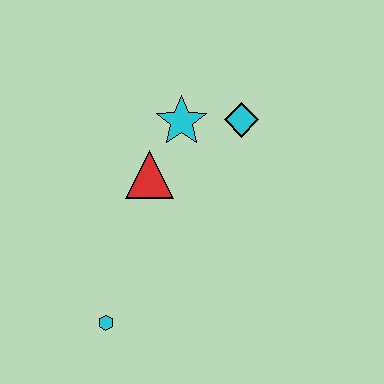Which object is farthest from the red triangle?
The cyan hexagon is farthest from the red triangle.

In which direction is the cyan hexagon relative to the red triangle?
The cyan hexagon is below the red triangle.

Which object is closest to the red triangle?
The cyan star is closest to the red triangle.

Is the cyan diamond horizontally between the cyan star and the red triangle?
No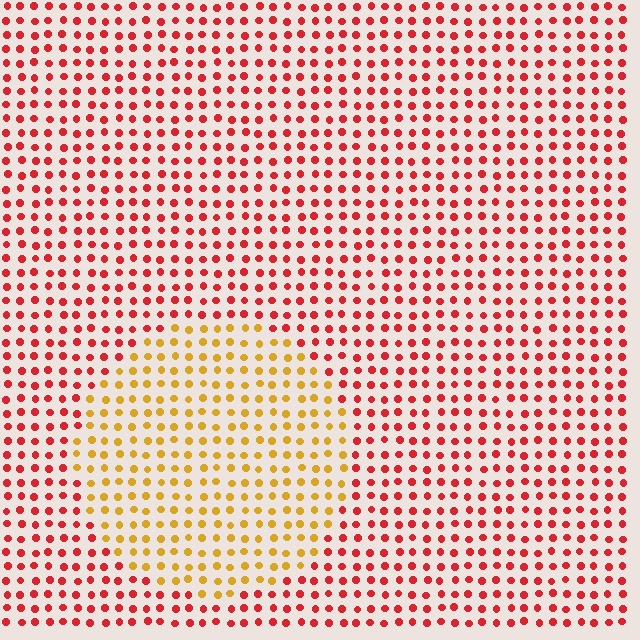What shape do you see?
I see a circle.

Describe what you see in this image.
The image is filled with small red elements in a uniform arrangement. A circle-shaped region is visible where the elements are tinted to a slightly different hue, forming a subtle color boundary.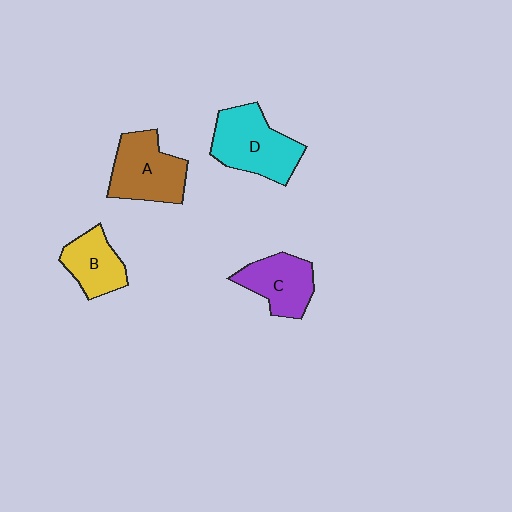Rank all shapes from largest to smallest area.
From largest to smallest: D (cyan), A (brown), C (purple), B (yellow).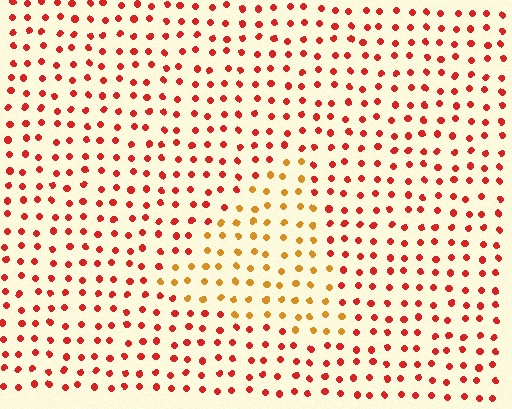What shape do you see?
I see a triangle.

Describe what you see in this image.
The image is filled with small red elements in a uniform arrangement. A triangle-shaped region is visible where the elements are tinted to a slightly different hue, forming a subtle color boundary.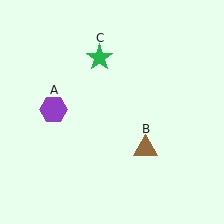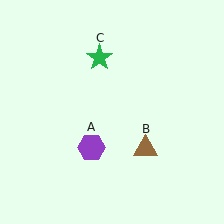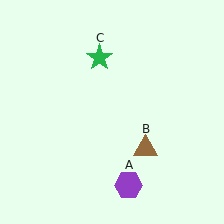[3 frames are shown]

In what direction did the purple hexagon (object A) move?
The purple hexagon (object A) moved down and to the right.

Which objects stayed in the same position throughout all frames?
Brown triangle (object B) and green star (object C) remained stationary.